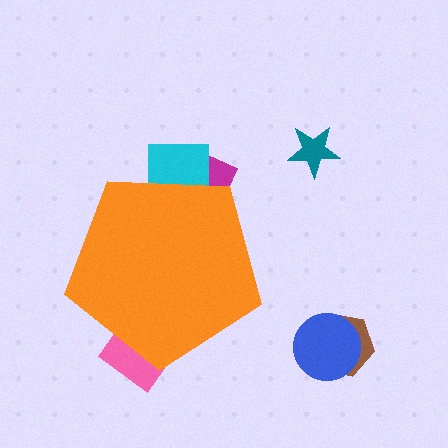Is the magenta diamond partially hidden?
Yes, the magenta diamond is partially hidden behind the orange pentagon.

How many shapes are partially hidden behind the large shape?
3 shapes are partially hidden.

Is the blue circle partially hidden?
No, the blue circle is fully visible.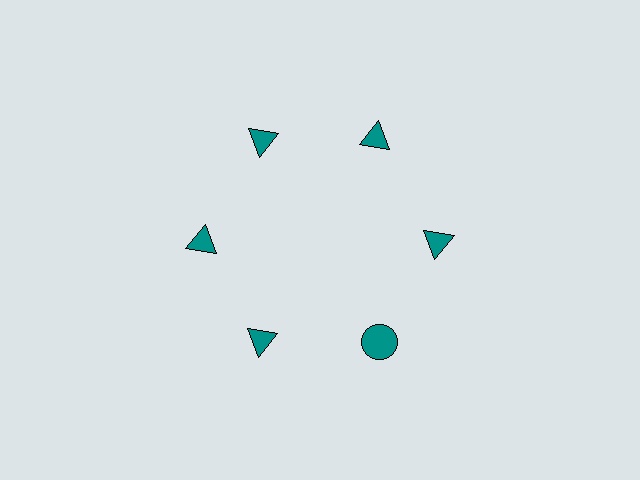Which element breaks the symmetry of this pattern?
The teal circle at roughly the 5 o'clock position breaks the symmetry. All other shapes are teal triangles.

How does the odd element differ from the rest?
It has a different shape: circle instead of triangle.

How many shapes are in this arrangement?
There are 6 shapes arranged in a ring pattern.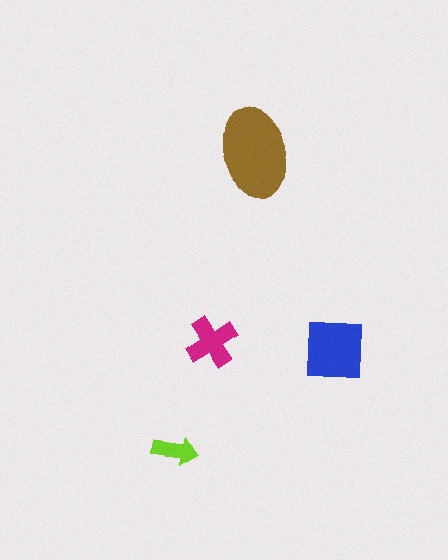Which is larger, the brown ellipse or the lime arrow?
The brown ellipse.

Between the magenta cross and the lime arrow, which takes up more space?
The magenta cross.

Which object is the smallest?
The lime arrow.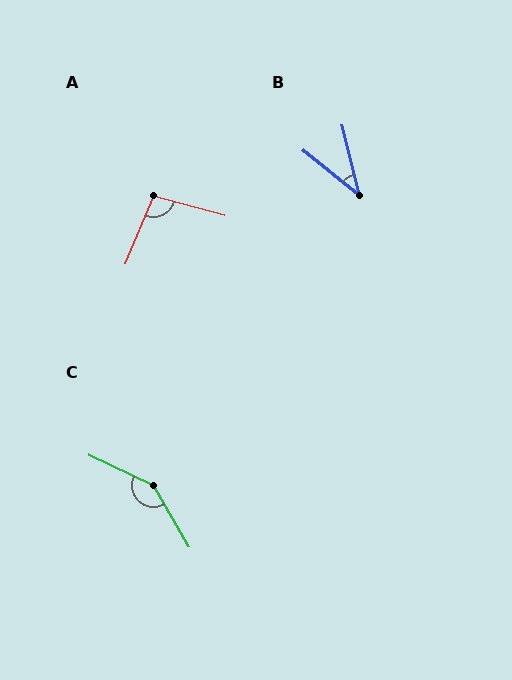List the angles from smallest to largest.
B (37°), A (97°), C (146°).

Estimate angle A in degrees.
Approximately 97 degrees.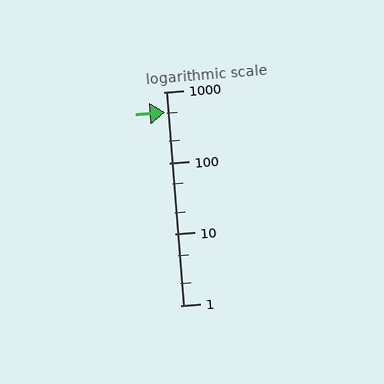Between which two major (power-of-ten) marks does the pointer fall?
The pointer is between 100 and 1000.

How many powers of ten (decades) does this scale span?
The scale spans 3 decades, from 1 to 1000.